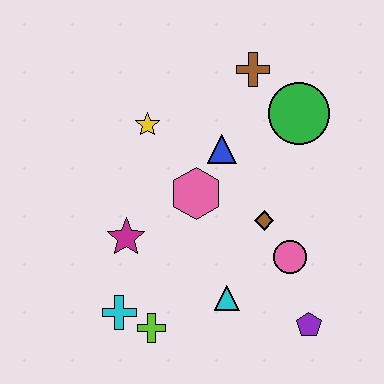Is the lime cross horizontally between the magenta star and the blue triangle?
Yes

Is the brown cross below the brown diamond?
No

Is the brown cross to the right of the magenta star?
Yes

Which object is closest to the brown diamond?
The pink circle is closest to the brown diamond.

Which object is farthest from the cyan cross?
The brown cross is farthest from the cyan cross.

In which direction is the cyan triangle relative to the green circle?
The cyan triangle is below the green circle.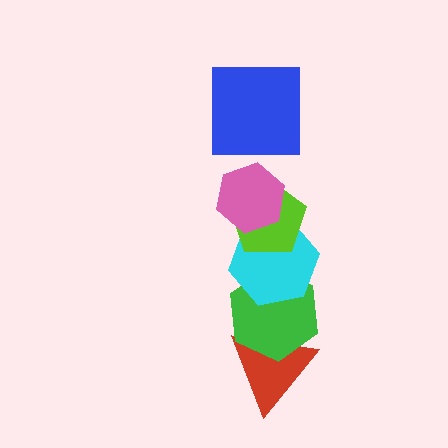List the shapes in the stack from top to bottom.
From top to bottom: the blue square, the pink hexagon, the lime pentagon, the cyan hexagon, the green hexagon, the red triangle.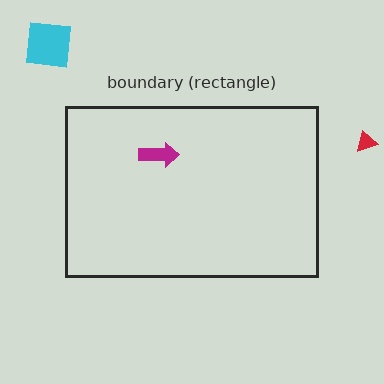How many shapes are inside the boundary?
1 inside, 2 outside.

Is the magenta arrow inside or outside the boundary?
Inside.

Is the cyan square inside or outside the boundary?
Outside.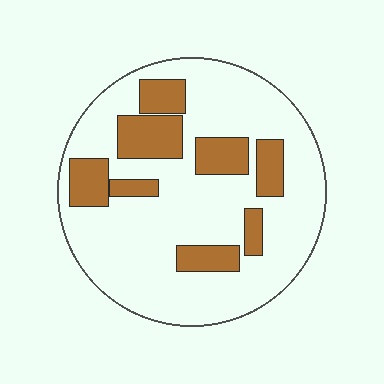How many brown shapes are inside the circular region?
8.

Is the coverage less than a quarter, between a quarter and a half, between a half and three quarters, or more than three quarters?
Less than a quarter.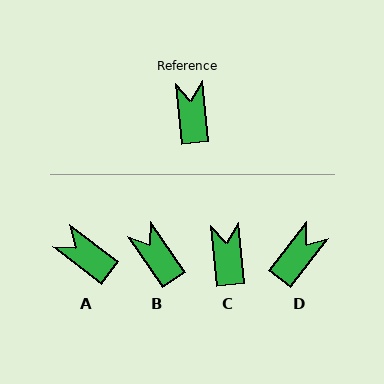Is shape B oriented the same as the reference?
No, it is off by about 29 degrees.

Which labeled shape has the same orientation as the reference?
C.